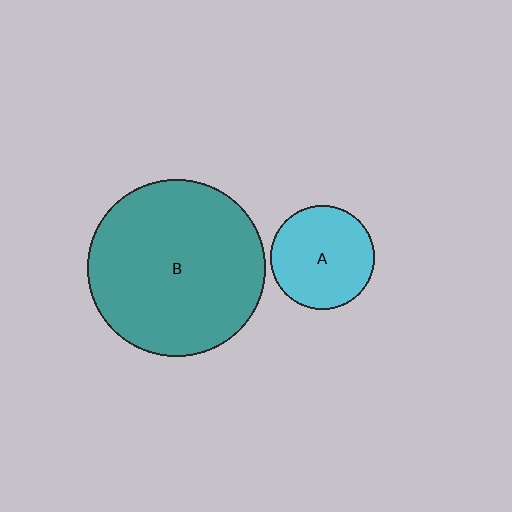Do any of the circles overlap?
No, none of the circles overlap.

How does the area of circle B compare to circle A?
Approximately 2.9 times.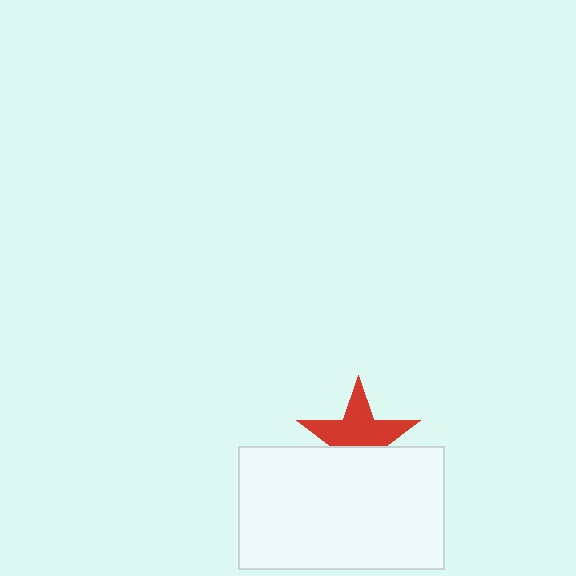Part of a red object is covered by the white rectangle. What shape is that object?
It is a star.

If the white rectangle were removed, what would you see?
You would see the complete red star.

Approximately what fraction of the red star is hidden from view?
Roughly 39% of the red star is hidden behind the white rectangle.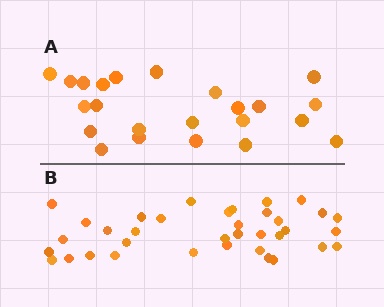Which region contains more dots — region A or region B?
Region B (the bottom region) has more dots.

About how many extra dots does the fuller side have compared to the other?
Region B has approximately 15 more dots than region A.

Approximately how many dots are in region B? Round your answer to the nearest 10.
About 40 dots. (The exact count is 36, which rounds to 40.)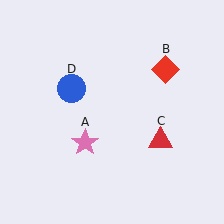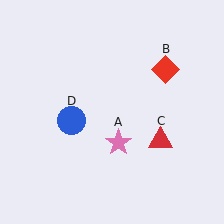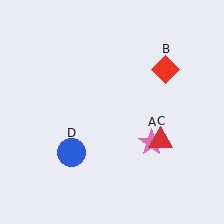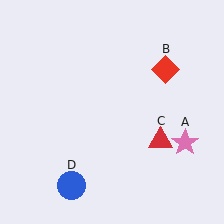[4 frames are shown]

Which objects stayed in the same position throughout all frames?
Red diamond (object B) and red triangle (object C) remained stationary.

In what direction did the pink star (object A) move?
The pink star (object A) moved right.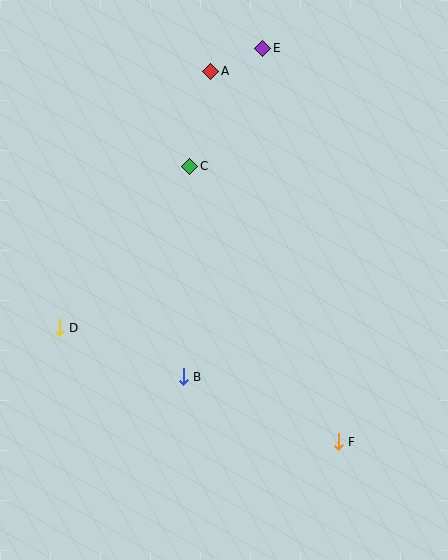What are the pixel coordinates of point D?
Point D is at (59, 328).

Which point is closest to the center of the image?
Point B at (183, 377) is closest to the center.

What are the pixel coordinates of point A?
Point A is at (211, 71).